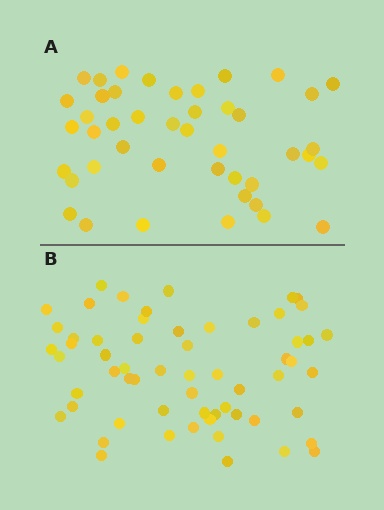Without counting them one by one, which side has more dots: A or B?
Region B (the bottom region) has more dots.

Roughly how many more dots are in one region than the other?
Region B has approximately 15 more dots than region A.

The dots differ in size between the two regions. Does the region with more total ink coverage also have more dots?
No. Region A has more total ink coverage because its dots are larger, but region B actually contains more individual dots. Total area can be misleading — the number of items is what matters here.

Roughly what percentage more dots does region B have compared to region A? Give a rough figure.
About 35% more.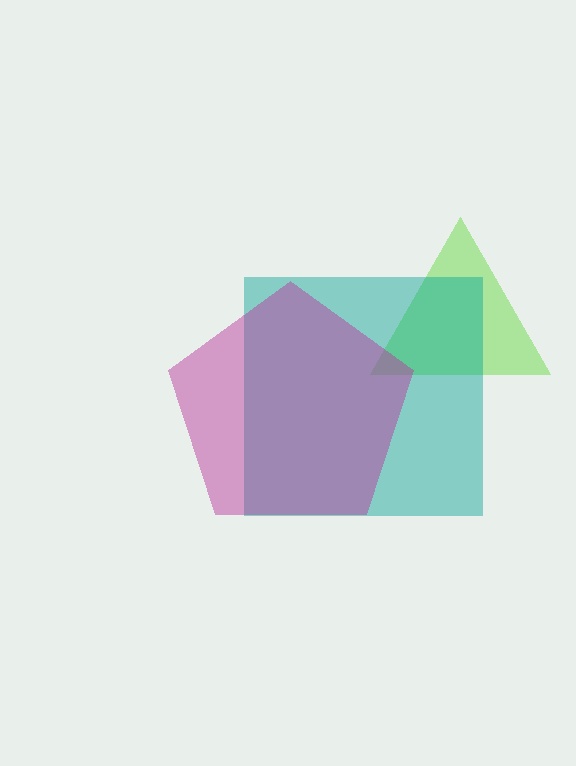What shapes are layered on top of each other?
The layered shapes are: a lime triangle, a teal square, a magenta pentagon.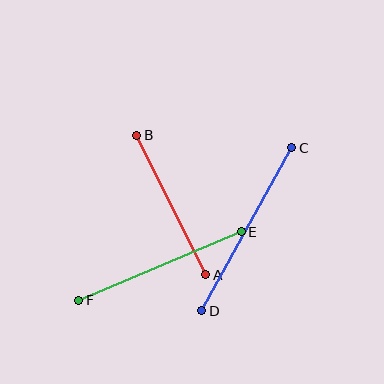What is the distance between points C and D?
The distance is approximately 187 pixels.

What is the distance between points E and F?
The distance is approximately 176 pixels.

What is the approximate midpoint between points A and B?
The midpoint is at approximately (171, 205) pixels.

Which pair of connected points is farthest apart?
Points C and D are farthest apart.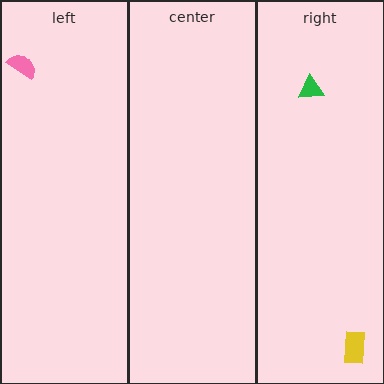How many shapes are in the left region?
1.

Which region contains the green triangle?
The right region.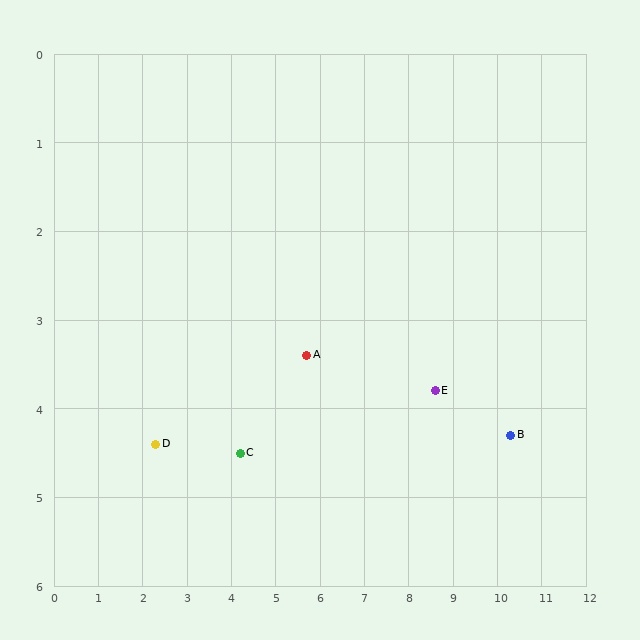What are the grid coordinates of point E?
Point E is at approximately (8.6, 3.8).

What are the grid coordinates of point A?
Point A is at approximately (5.7, 3.4).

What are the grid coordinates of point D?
Point D is at approximately (2.3, 4.4).